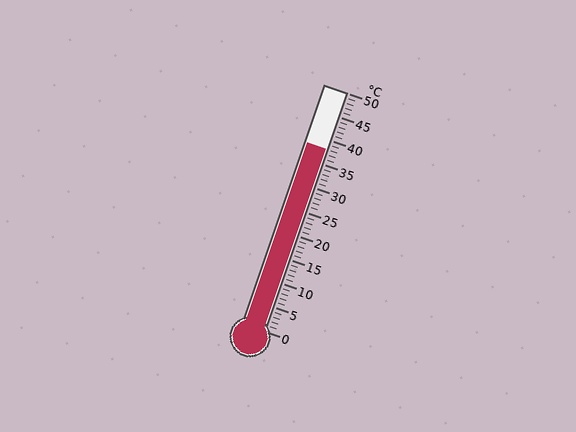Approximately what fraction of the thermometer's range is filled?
The thermometer is filled to approximately 75% of its range.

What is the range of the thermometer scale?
The thermometer scale ranges from 0°C to 50°C.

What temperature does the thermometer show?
The thermometer shows approximately 38°C.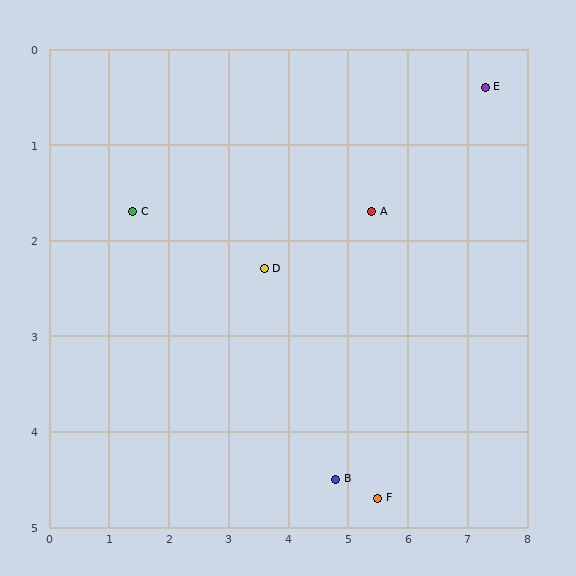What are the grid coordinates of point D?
Point D is at approximately (3.6, 2.3).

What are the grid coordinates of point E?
Point E is at approximately (7.3, 0.4).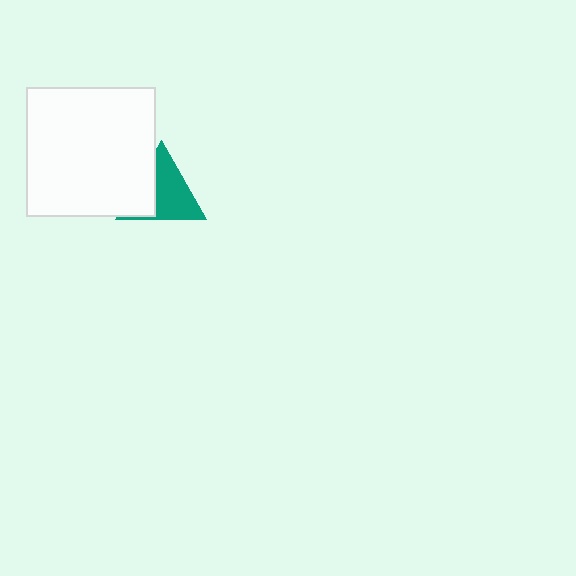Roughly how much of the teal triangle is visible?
About half of it is visible (roughly 64%).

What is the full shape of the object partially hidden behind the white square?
The partially hidden object is a teal triangle.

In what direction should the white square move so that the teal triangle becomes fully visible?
The white square should move left. That is the shortest direction to clear the overlap and leave the teal triangle fully visible.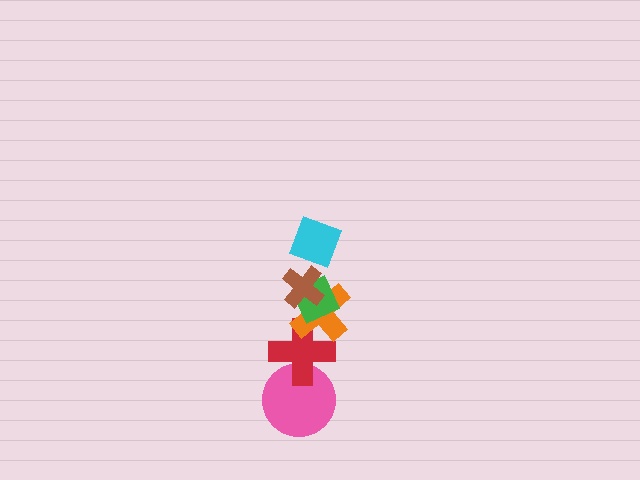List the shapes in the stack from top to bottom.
From top to bottom: the cyan square, the brown cross, the green diamond, the orange cross, the red cross, the pink circle.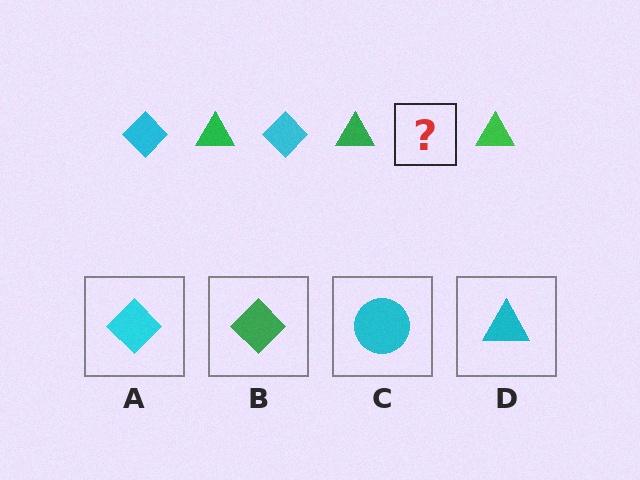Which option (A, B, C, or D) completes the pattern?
A.